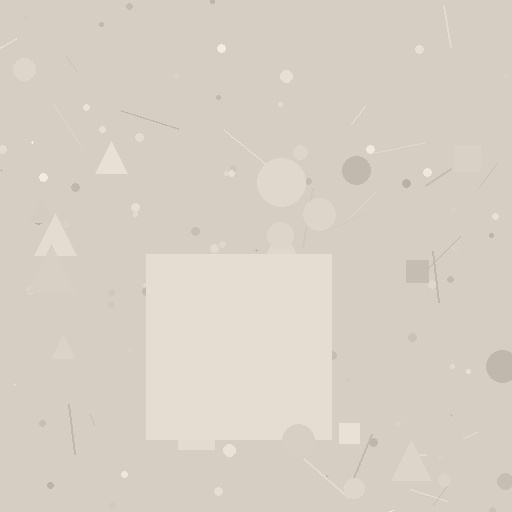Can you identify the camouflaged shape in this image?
The camouflaged shape is a square.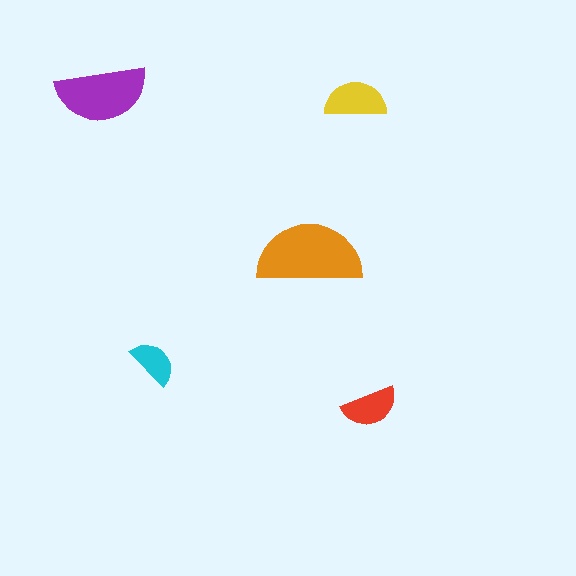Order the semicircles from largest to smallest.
the orange one, the purple one, the yellow one, the red one, the cyan one.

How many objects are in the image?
There are 5 objects in the image.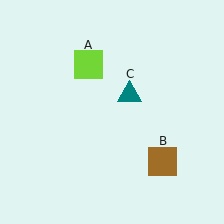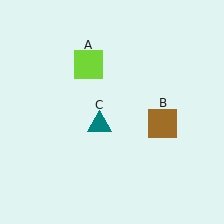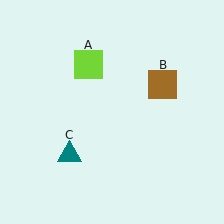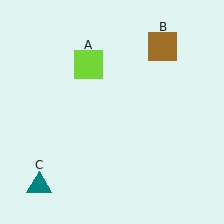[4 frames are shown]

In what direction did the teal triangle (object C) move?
The teal triangle (object C) moved down and to the left.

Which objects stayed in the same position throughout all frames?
Lime square (object A) remained stationary.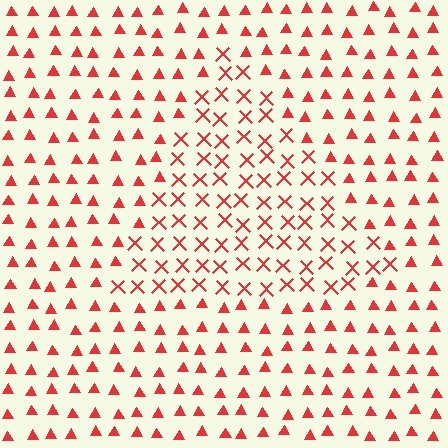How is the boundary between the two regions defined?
The boundary is defined by a change in element shape: X marks inside vs. triangles outside. All elements share the same color and spacing.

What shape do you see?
I see a triangle.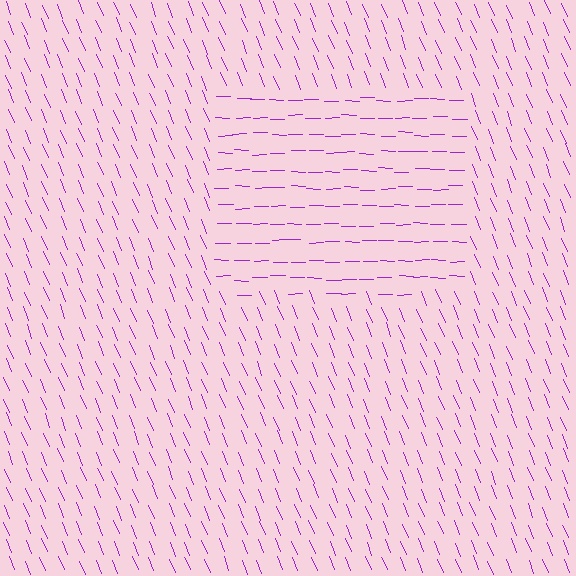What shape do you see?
I see a rectangle.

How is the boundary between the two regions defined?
The boundary is defined purely by a change in line orientation (approximately 68 degrees difference). All lines are the same color and thickness.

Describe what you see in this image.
The image is filled with small purple line segments. A rectangle region in the image has lines oriented differently from the surrounding lines, creating a visible texture boundary.